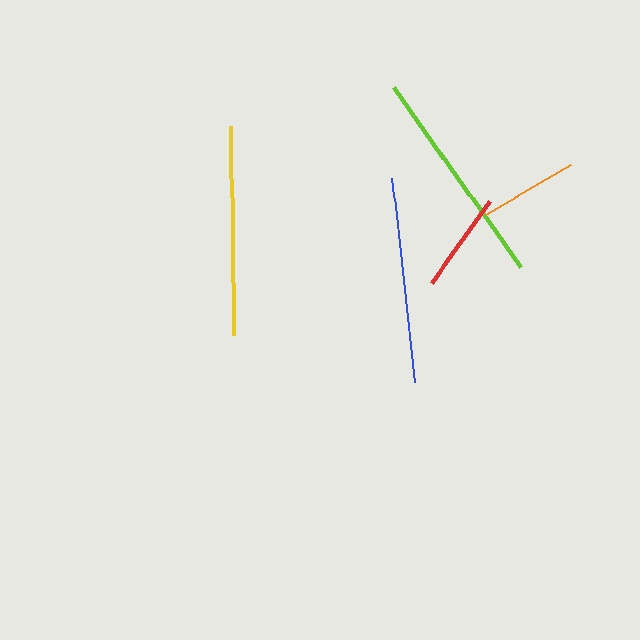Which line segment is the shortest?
The orange line is the shortest at approximately 100 pixels.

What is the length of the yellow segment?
The yellow segment is approximately 210 pixels long.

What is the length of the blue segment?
The blue segment is approximately 206 pixels long.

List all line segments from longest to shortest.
From longest to shortest: lime, yellow, blue, red, orange.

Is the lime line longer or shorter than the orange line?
The lime line is longer than the orange line.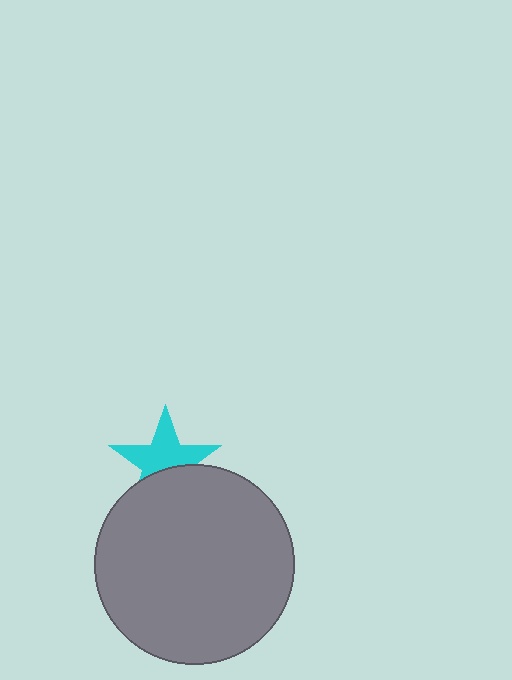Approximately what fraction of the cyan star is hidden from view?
Roughly 39% of the cyan star is hidden behind the gray circle.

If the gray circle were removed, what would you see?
You would see the complete cyan star.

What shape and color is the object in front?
The object in front is a gray circle.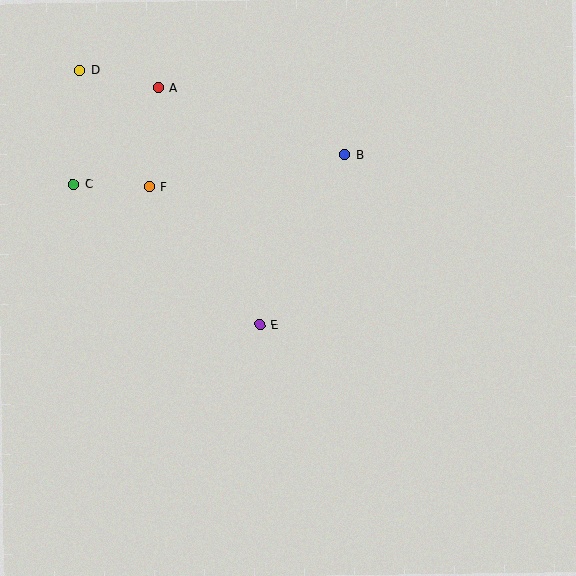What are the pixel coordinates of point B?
Point B is at (345, 155).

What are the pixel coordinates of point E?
Point E is at (260, 325).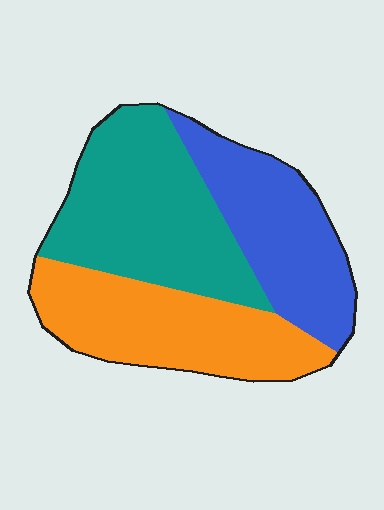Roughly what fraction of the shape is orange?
Orange covers about 35% of the shape.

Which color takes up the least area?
Blue, at roughly 30%.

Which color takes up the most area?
Teal, at roughly 40%.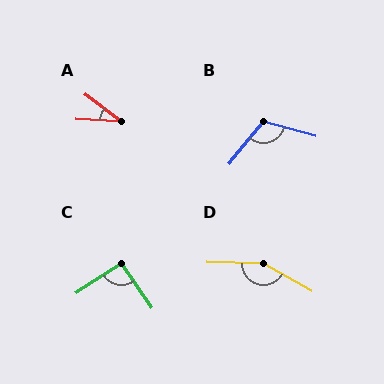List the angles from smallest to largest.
A (34°), C (92°), B (114°), D (151°).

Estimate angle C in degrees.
Approximately 92 degrees.